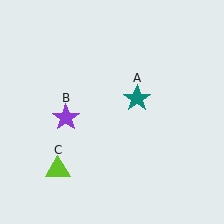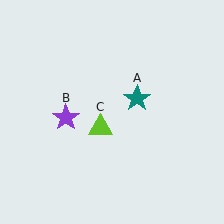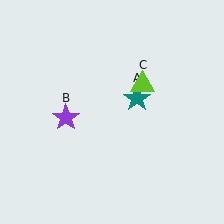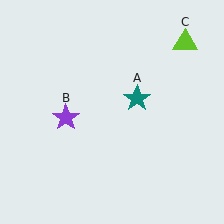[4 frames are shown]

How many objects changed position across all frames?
1 object changed position: lime triangle (object C).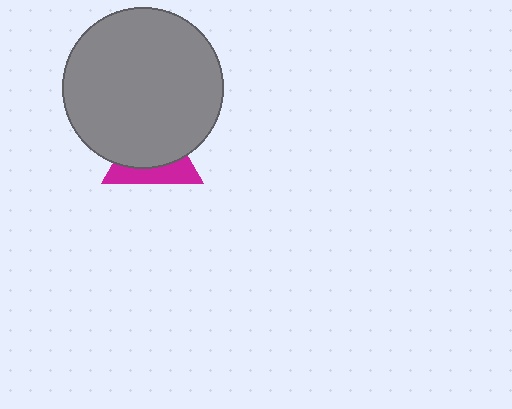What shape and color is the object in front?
The object in front is a gray circle.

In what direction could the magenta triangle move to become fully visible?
The magenta triangle could move down. That would shift it out from behind the gray circle entirely.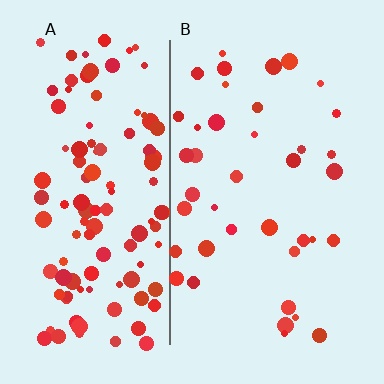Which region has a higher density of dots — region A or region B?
A (the left).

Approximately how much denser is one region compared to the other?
Approximately 3.0× — region A over region B.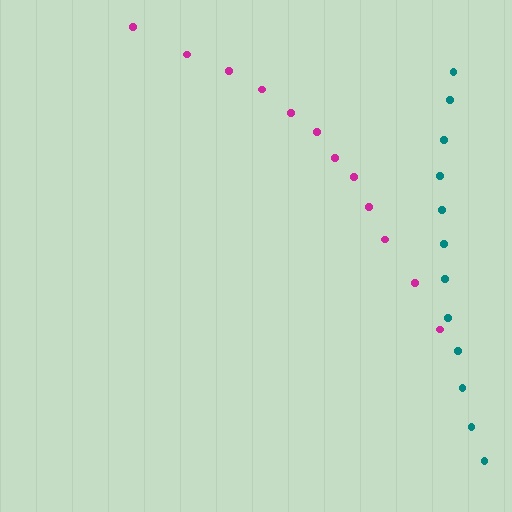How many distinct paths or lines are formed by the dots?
There are 2 distinct paths.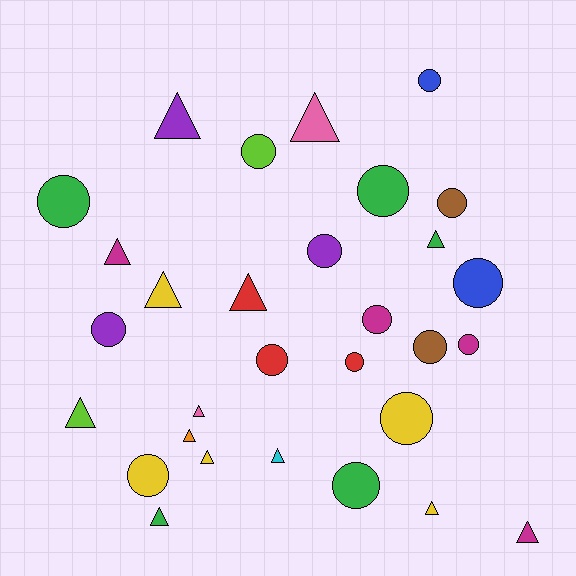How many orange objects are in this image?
There is 1 orange object.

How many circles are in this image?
There are 16 circles.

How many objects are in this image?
There are 30 objects.